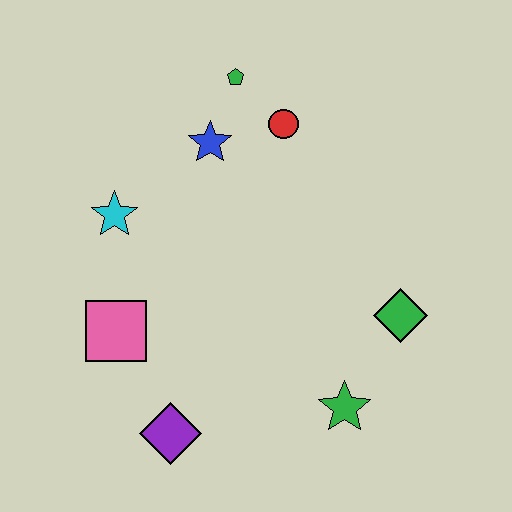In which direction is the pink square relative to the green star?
The pink square is to the left of the green star.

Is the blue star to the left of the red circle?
Yes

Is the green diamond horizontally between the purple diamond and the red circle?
No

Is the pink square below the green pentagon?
Yes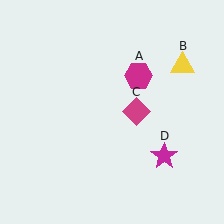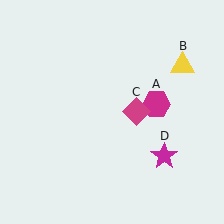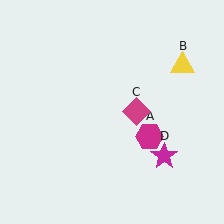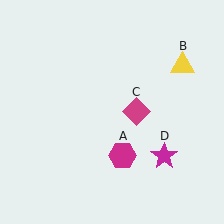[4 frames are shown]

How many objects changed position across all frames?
1 object changed position: magenta hexagon (object A).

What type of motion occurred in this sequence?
The magenta hexagon (object A) rotated clockwise around the center of the scene.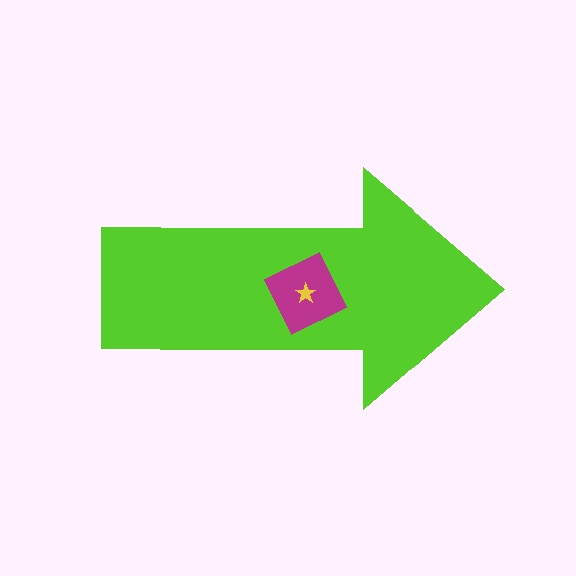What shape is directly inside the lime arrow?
The magenta diamond.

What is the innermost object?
The yellow star.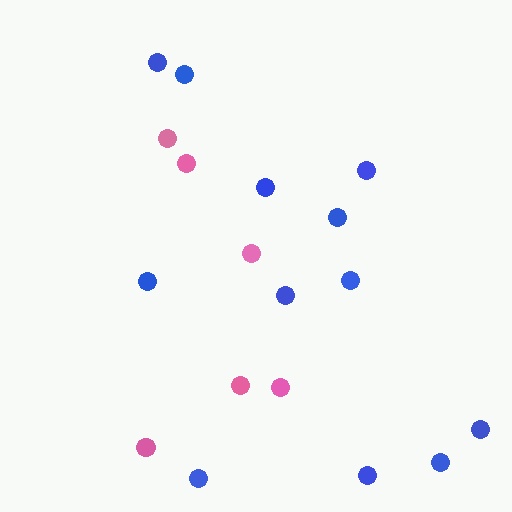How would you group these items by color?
There are 2 groups: one group of pink circles (6) and one group of blue circles (12).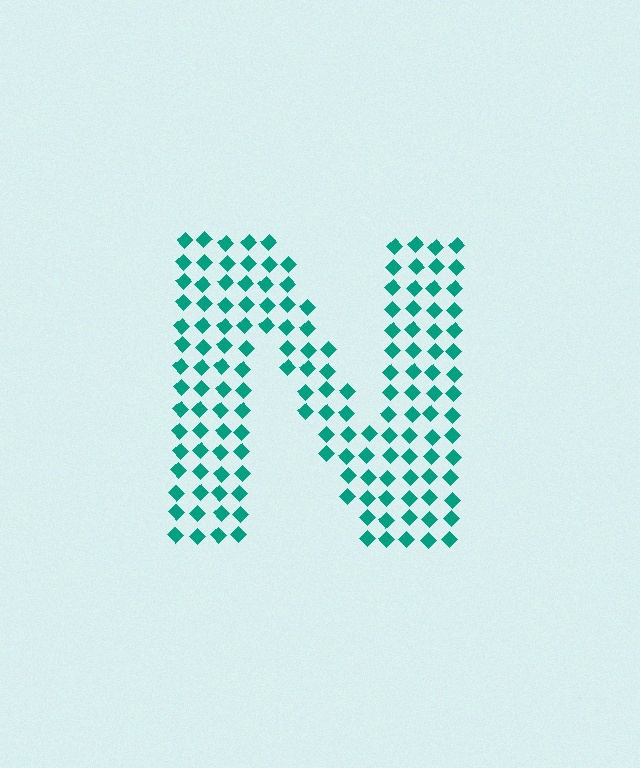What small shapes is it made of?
It is made of small diamonds.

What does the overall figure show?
The overall figure shows the letter N.